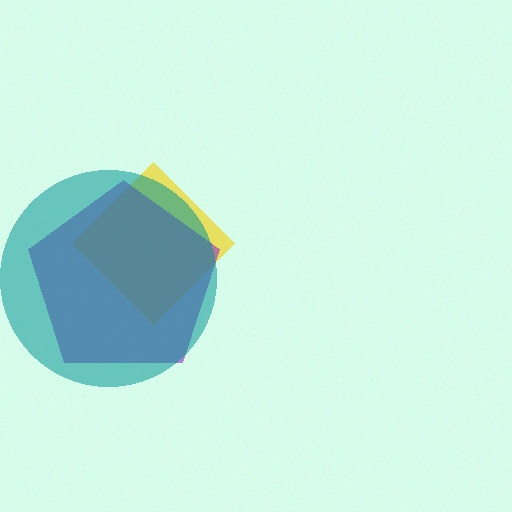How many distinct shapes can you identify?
There are 3 distinct shapes: a yellow diamond, a purple pentagon, a teal circle.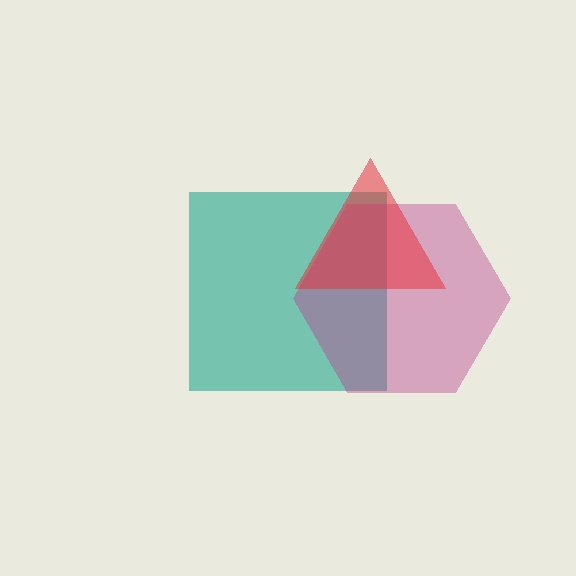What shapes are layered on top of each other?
The layered shapes are: a teal square, a magenta hexagon, a red triangle.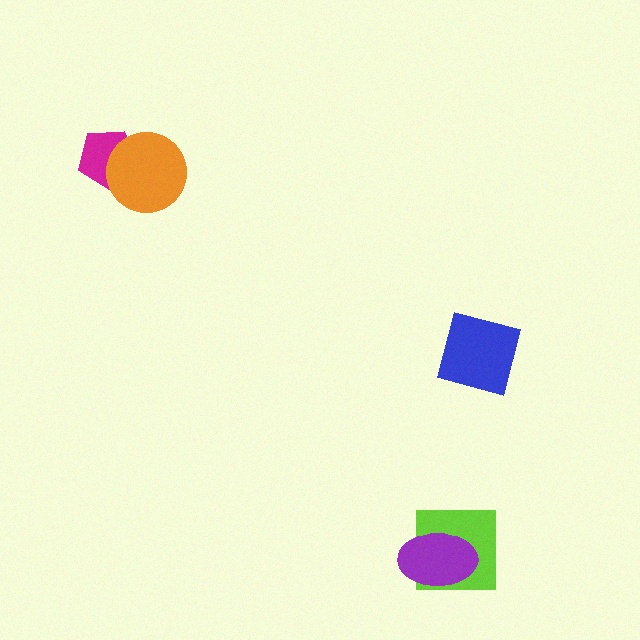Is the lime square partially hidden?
Yes, it is partially covered by another shape.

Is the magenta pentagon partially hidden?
Yes, it is partially covered by another shape.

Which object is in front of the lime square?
The purple ellipse is in front of the lime square.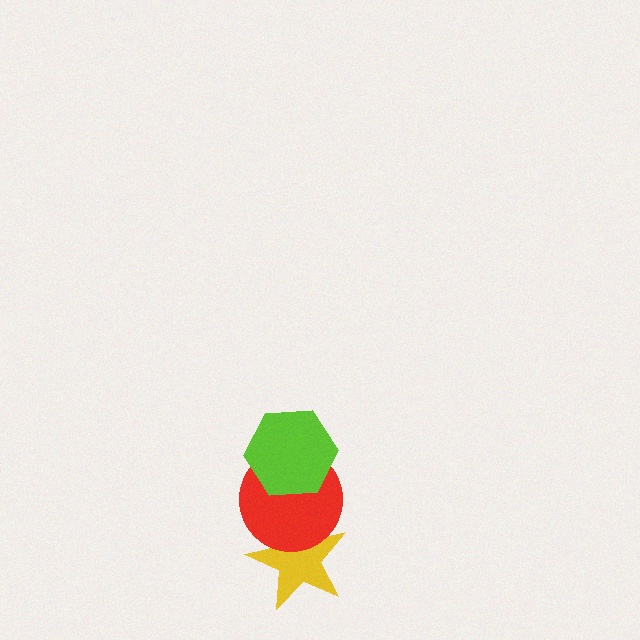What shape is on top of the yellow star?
The red circle is on top of the yellow star.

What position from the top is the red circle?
The red circle is 2nd from the top.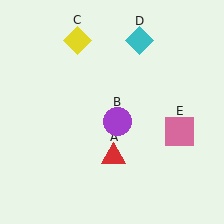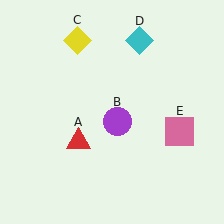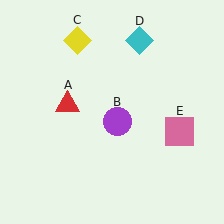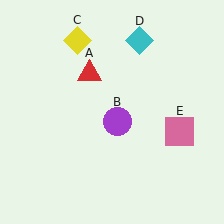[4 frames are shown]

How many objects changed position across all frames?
1 object changed position: red triangle (object A).